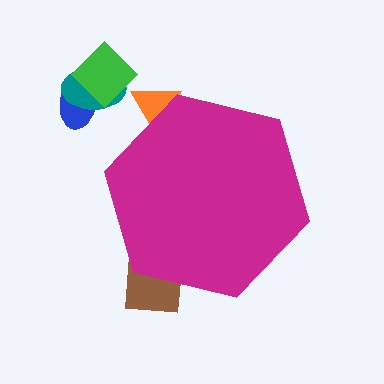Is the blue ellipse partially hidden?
No, the blue ellipse is fully visible.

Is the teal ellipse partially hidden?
No, the teal ellipse is fully visible.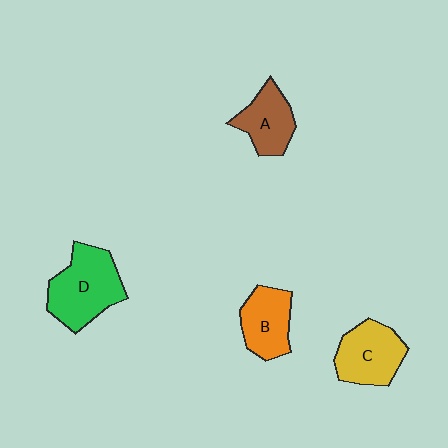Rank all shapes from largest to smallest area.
From largest to smallest: D (green), C (yellow), B (orange), A (brown).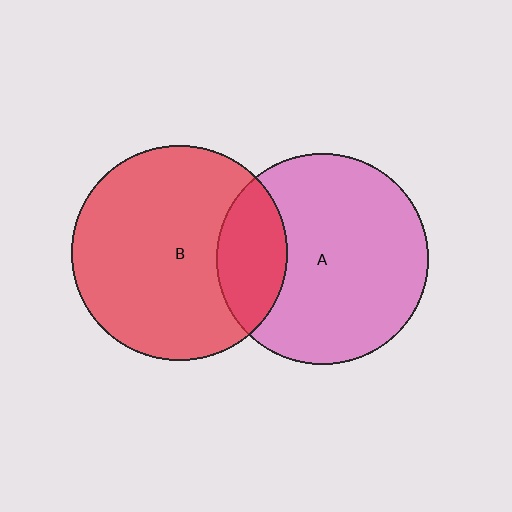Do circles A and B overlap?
Yes.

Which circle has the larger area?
Circle B (red).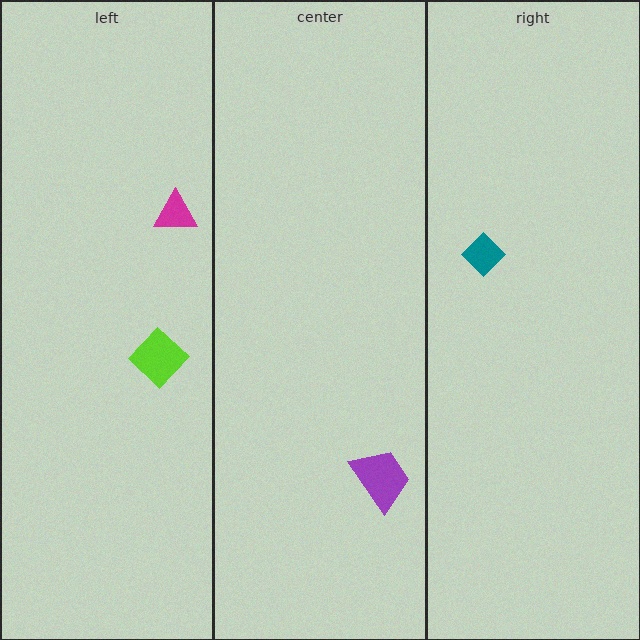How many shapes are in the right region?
1.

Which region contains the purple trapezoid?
The center region.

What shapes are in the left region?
The lime diamond, the magenta triangle.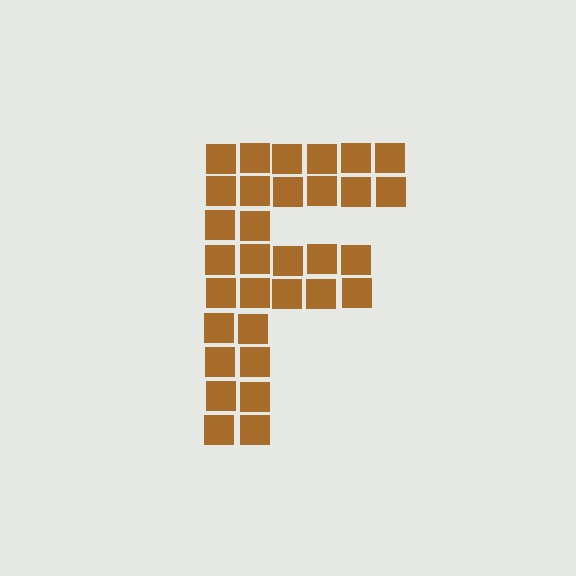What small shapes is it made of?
It is made of small squares.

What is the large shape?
The large shape is the letter F.